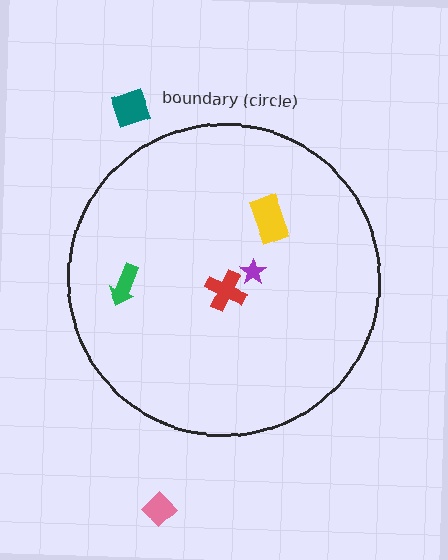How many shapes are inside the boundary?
4 inside, 2 outside.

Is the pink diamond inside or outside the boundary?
Outside.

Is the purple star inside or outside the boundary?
Inside.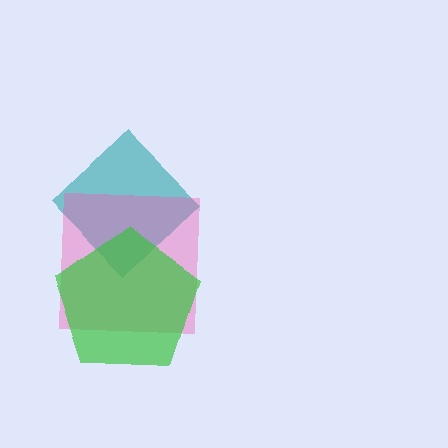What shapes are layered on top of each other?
The layered shapes are: a teal diamond, a pink square, a green pentagon.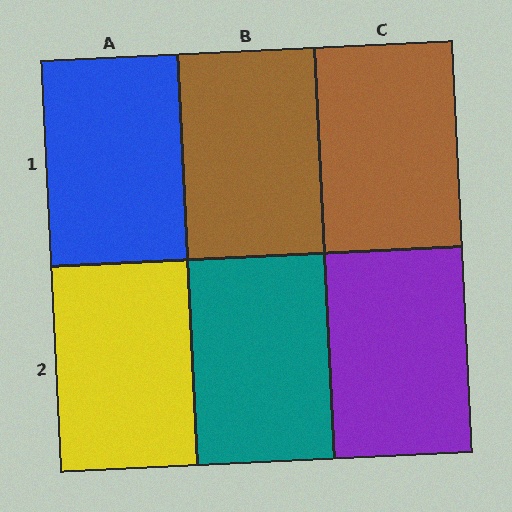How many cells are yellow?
1 cell is yellow.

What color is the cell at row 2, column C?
Purple.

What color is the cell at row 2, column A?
Yellow.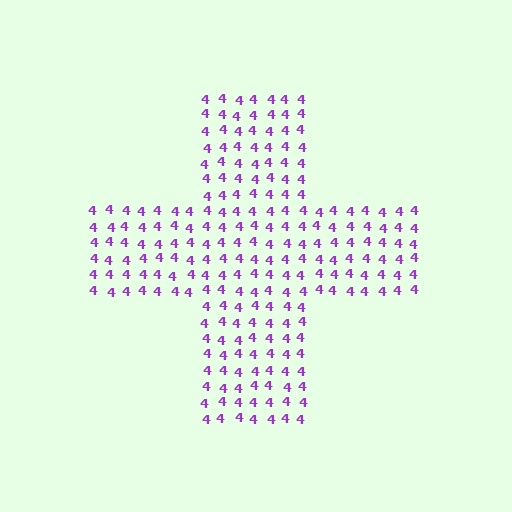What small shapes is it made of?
It is made of small digit 4's.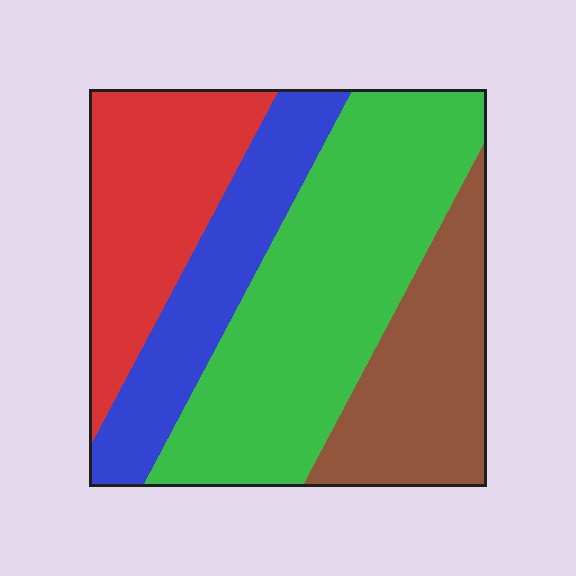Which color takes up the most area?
Green, at roughly 40%.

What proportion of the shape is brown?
Brown takes up about one fifth (1/5) of the shape.